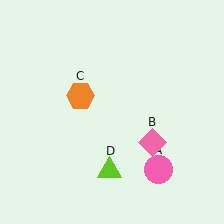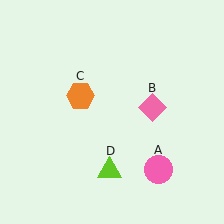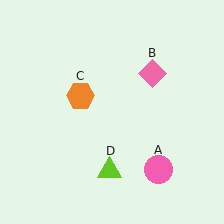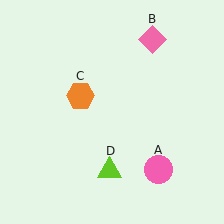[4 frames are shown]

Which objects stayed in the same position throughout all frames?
Pink circle (object A) and orange hexagon (object C) and lime triangle (object D) remained stationary.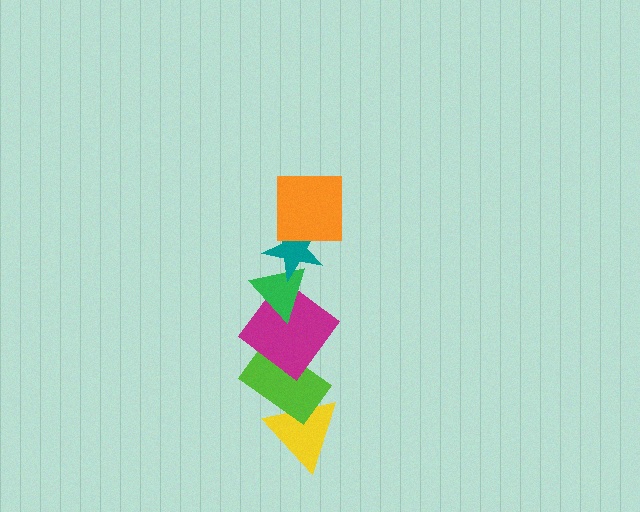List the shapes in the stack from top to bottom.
From top to bottom: the orange square, the teal star, the green triangle, the magenta diamond, the lime rectangle, the yellow triangle.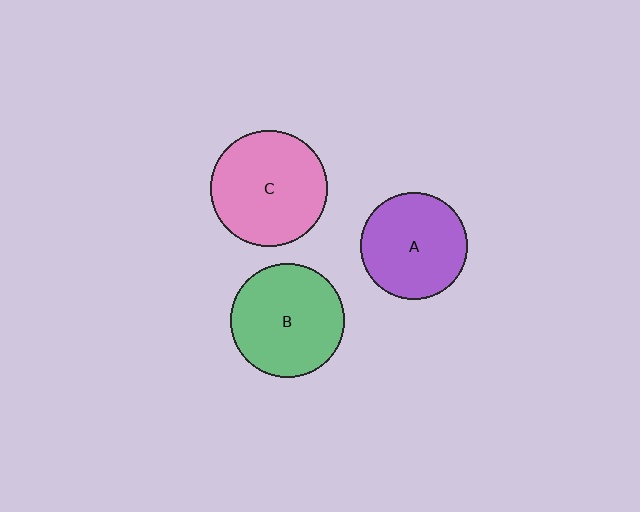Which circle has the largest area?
Circle C (pink).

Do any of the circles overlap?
No, none of the circles overlap.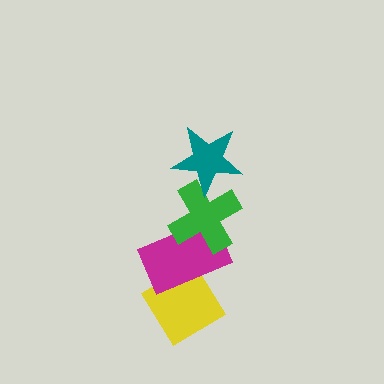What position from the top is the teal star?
The teal star is 1st from the top.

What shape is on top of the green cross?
The teal star is on top of the green cross.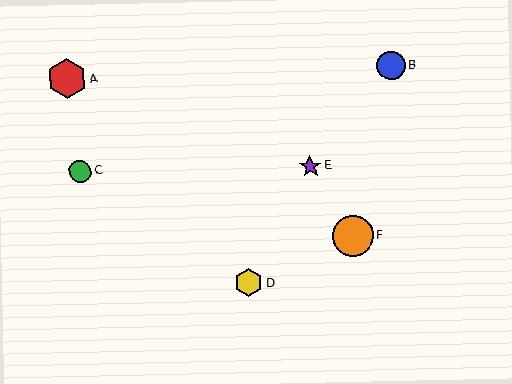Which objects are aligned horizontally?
Objects C, E are aligned horizontally.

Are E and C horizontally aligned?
Yes, both are at y≈166.